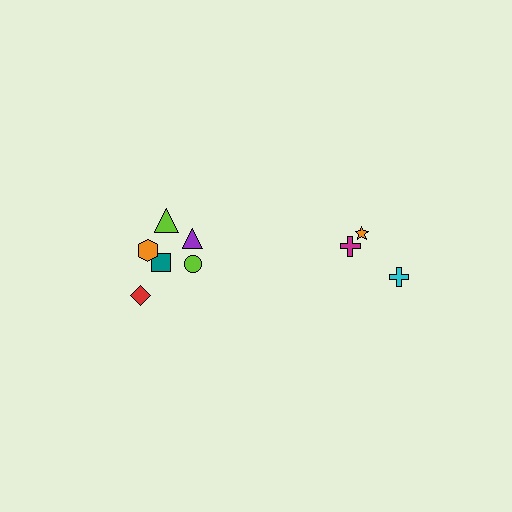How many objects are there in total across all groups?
There are 9 objects.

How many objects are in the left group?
There are 6 objects.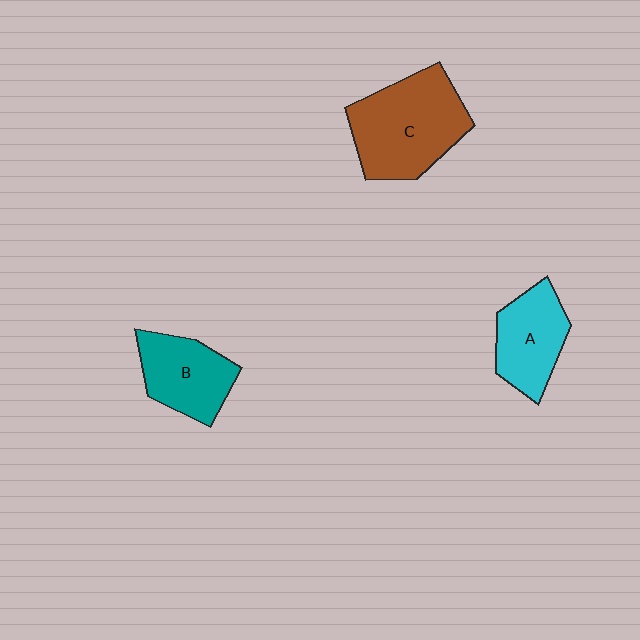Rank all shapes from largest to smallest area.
From largest to smallest: C (brown), B (teal), A (cyan).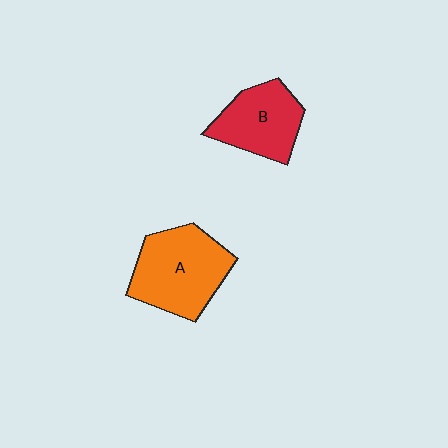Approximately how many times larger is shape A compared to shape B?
Approximately 1.3 times.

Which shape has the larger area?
Shape A (orange).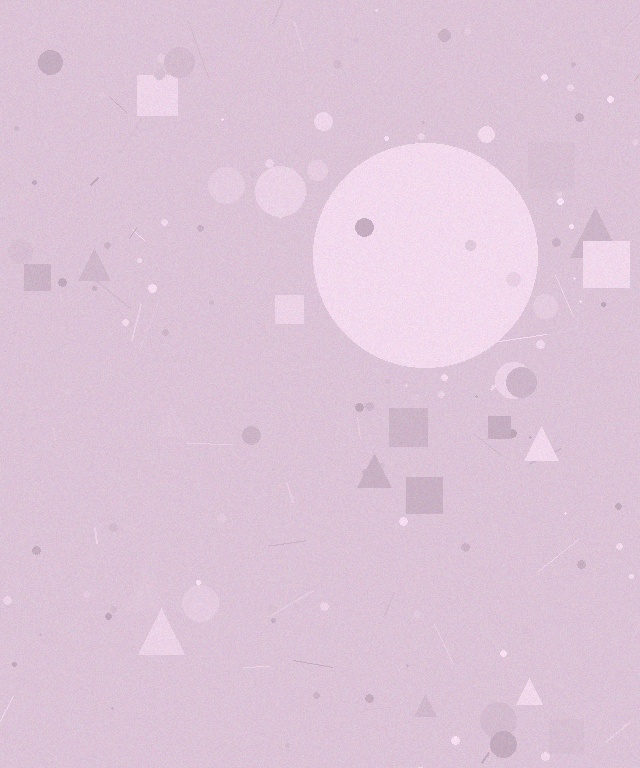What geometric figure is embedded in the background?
A circle is embedded in the background.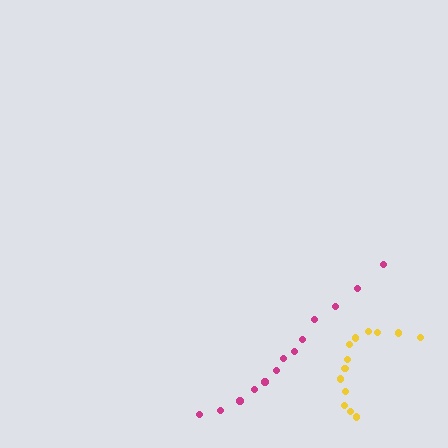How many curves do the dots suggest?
There are 2 distinct paths.